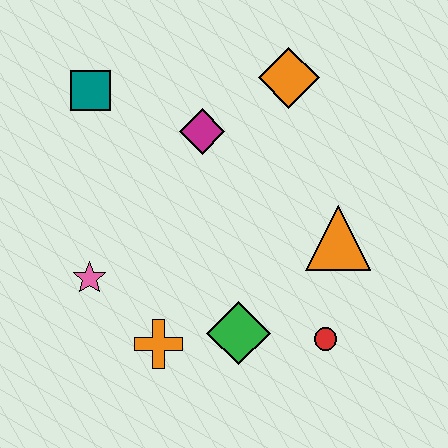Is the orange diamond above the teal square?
Yes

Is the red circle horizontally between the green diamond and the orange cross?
No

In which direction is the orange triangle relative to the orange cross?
The orange triangle is to the right of the orange cross.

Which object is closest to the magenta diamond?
The orange diamond is closest to the magenta diamond.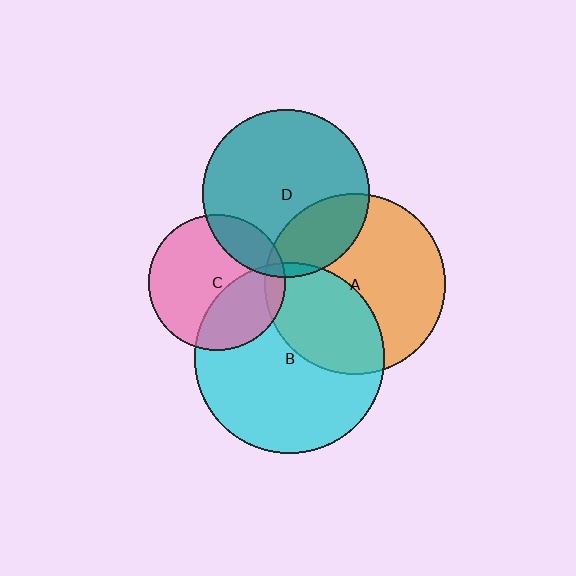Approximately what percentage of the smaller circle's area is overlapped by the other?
Approximately 25%.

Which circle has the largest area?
Circle B (cyan).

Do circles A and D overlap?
Yes.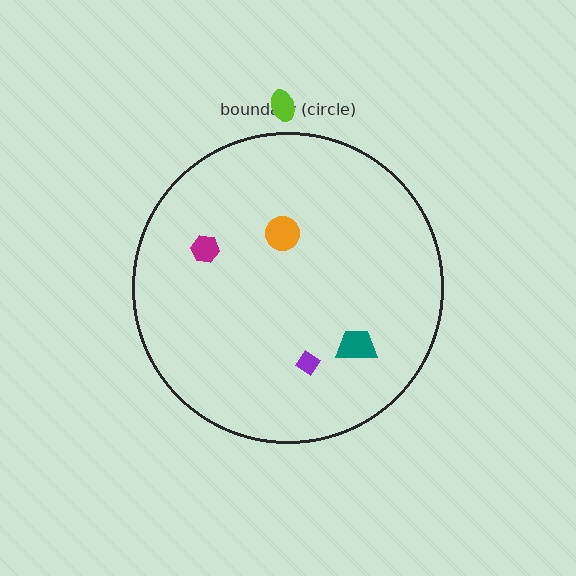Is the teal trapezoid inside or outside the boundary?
Inside.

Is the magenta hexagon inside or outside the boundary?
Inside.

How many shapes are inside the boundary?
4 inside, 1 outside.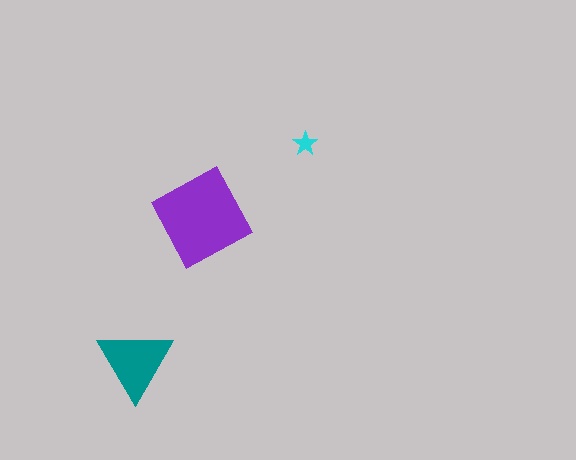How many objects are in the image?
There are 3 objects in the image.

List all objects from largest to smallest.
The purple diamond, the teal triangle, the cyan star.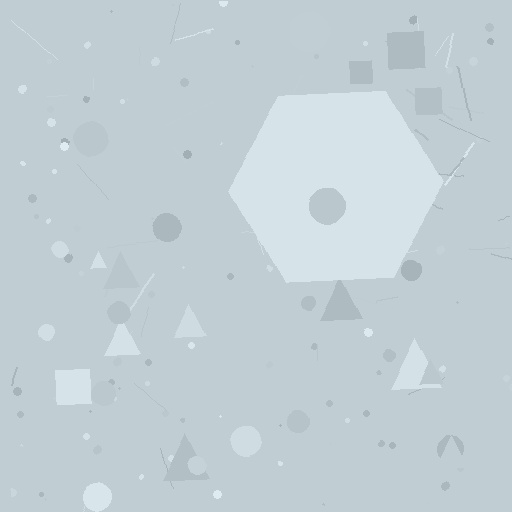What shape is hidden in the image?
A hexagon is hidden in the image.